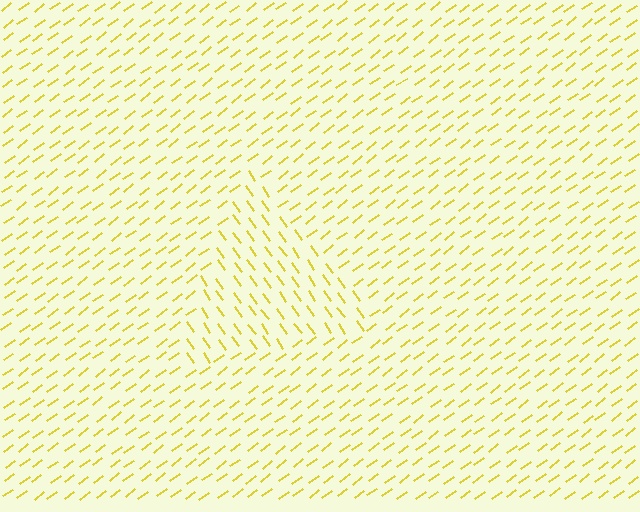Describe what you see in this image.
The image is filled with small yellow line segments. A triangle region in the image has lines oriented differently from the surrounding lines, creating a visible texture boundary.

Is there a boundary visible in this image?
Yes, there is a texture boundary formed by a change in line orientation.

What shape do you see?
I see a triangle.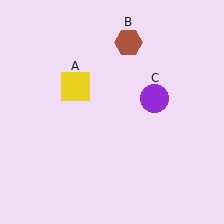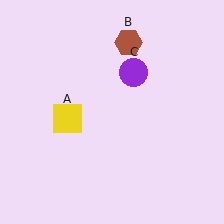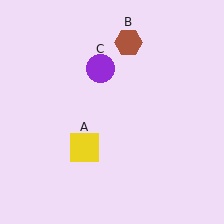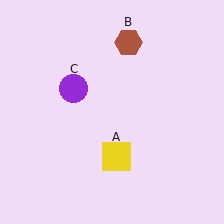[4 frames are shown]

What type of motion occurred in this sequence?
The yellow square (object A), purple circle (object C) rotated counterclockwise around the center of the scene.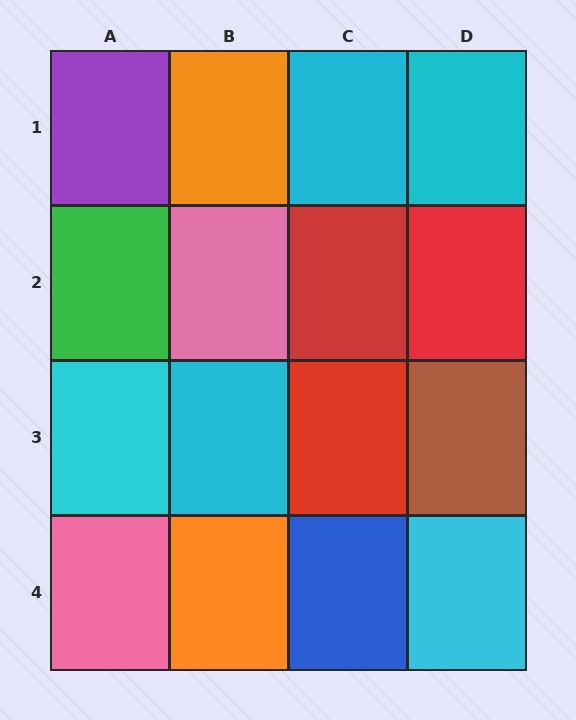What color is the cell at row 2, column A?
Green.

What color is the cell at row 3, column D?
Brown.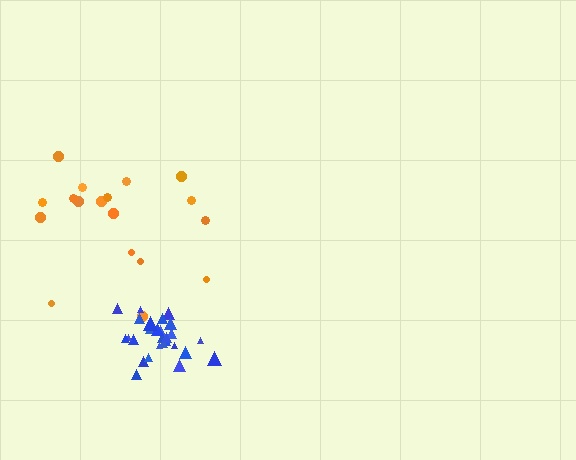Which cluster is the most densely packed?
Blue.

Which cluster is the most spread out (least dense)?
Orange.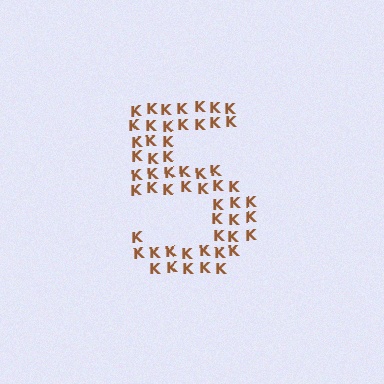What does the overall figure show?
The overall figure shows the digit 5.